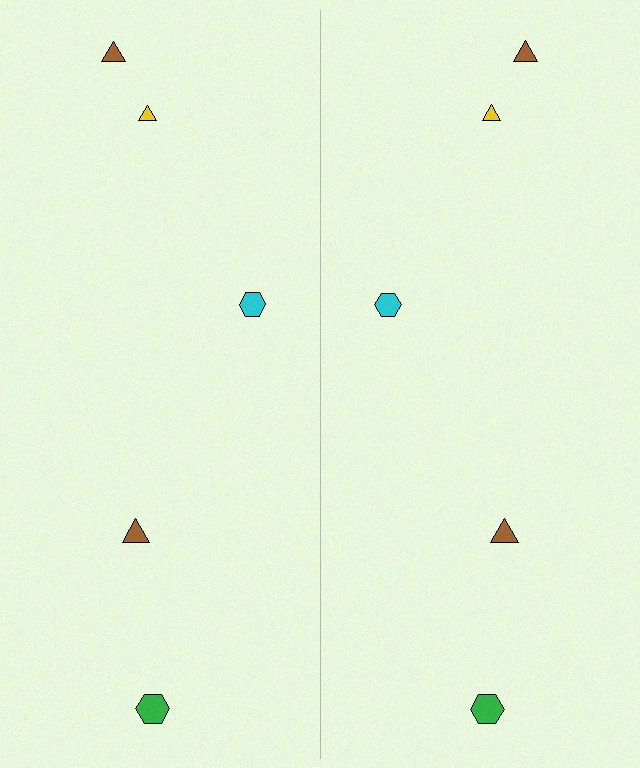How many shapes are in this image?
There are 10 shapes in this image.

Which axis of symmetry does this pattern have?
The pattern has a vertical axis of symmetry running through the center of the image.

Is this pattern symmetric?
Yes, this pattern has bilateral (reflection) symmetry.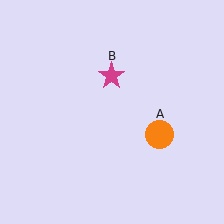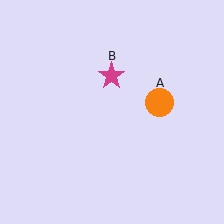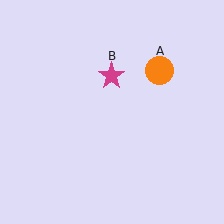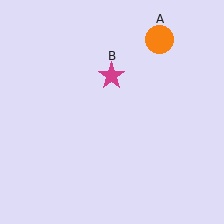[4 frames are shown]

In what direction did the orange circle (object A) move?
The orange circle (object A) moved up.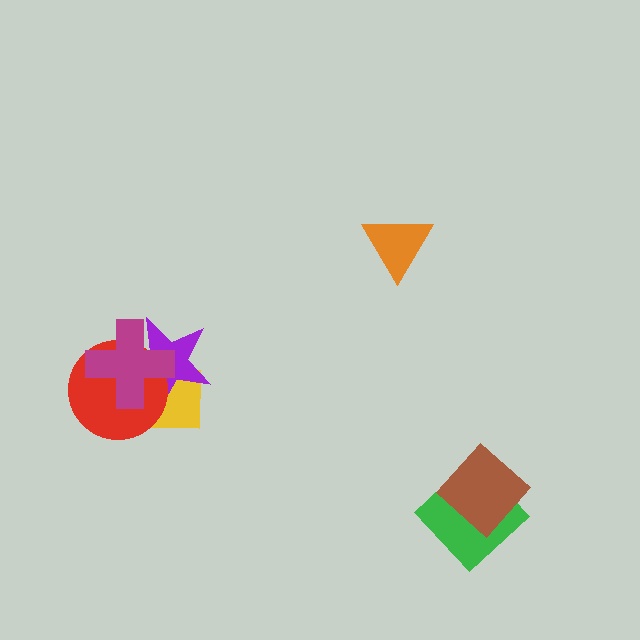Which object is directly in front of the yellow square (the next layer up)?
The purple star is directly in front of the yellow square.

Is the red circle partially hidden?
Yes, it is partially covered by another shape.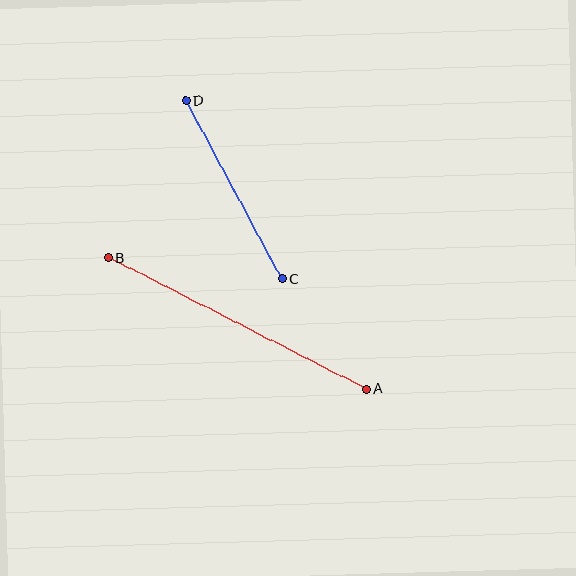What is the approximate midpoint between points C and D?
The midpoint is at approximately (234, 190) pixels.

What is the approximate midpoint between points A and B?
The midpoint is at approximately (237, 323) pixels.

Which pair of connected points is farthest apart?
Points A and B are farthest apart.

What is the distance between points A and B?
The distance is approximately 289 pixels.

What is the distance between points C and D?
The distance is approximately 203 pixels.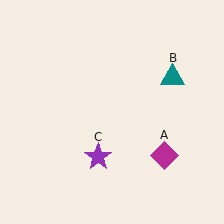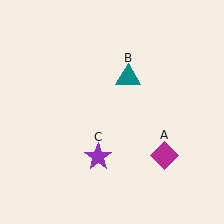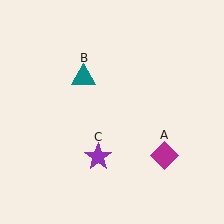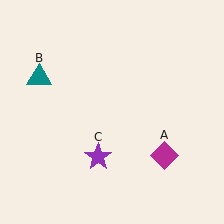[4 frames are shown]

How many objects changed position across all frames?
1 object changed position: teal triangle (object B).